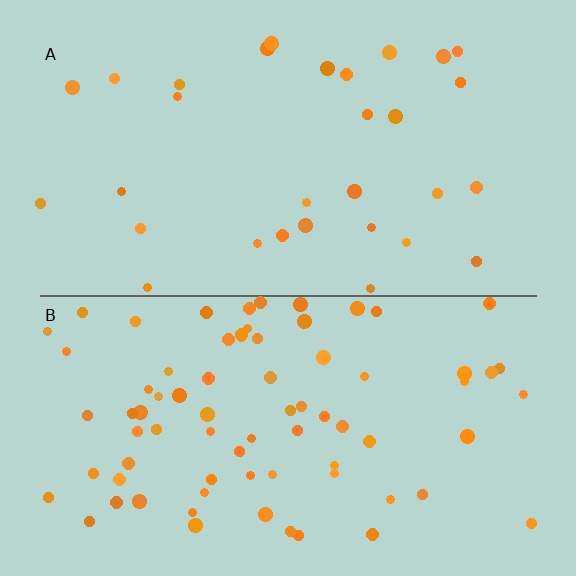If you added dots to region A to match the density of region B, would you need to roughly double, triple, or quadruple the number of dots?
Approximately double.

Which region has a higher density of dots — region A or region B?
B (the bottom).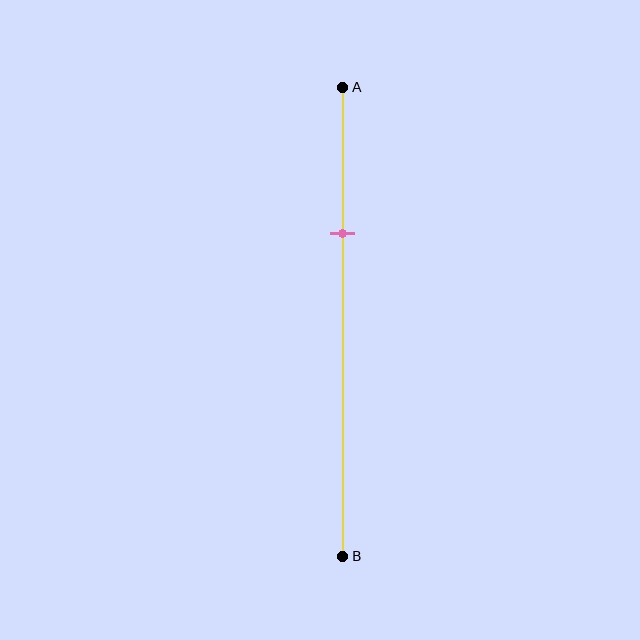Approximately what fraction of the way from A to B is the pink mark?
The pink mark is approximately 30% of the way from A to B.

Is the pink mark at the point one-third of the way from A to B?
Yes, the mark is approximately at the one-third point.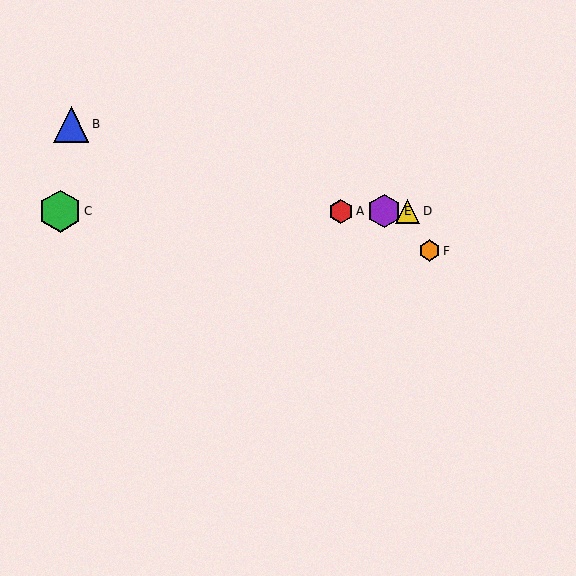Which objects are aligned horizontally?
Objects A, C, D, E are aligned horizontally.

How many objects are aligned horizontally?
4 objects (A, C, D, E) are aligned horizontally.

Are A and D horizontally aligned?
Yes, both are at y≈211.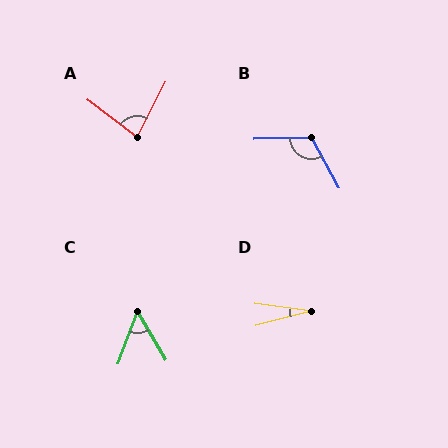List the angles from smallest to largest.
D (22°), C (50°), A (80°), B (117°).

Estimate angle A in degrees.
Approximately 80 degrees.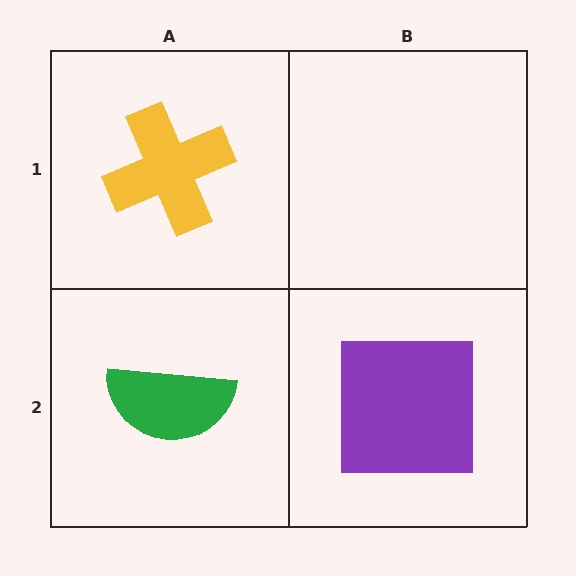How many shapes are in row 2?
2 shapes.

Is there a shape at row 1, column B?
No, that cell is empty.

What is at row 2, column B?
A purple square.